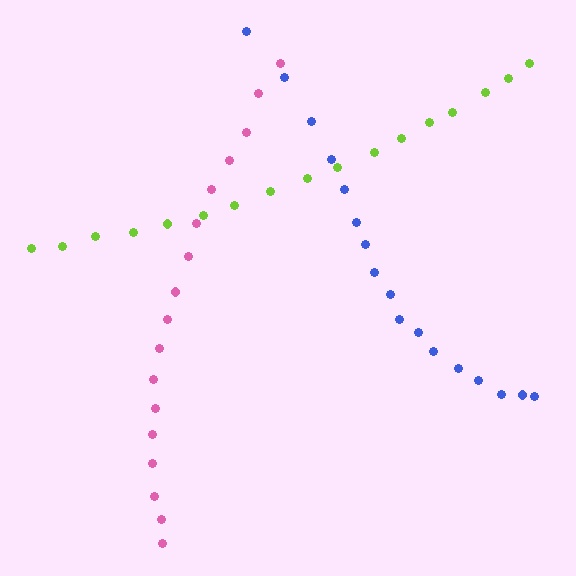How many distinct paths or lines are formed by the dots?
There are 3 distinct paths.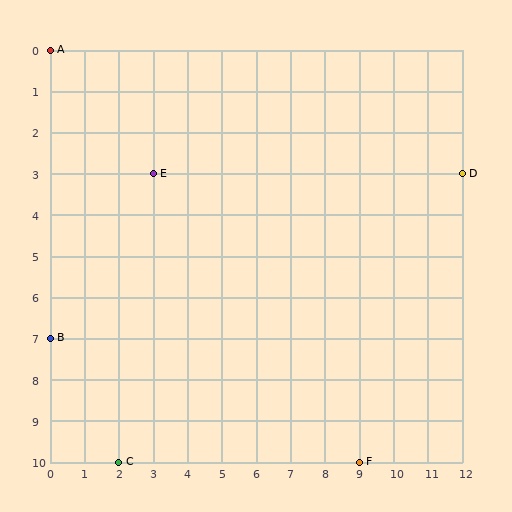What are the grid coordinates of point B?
Point B is at grid coordinates (0, 7).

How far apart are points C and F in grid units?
Points C and F are 7 columns apart.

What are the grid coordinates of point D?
Point D is at grid coordinates (12, 3).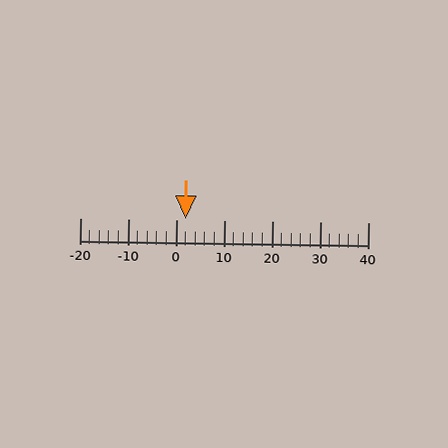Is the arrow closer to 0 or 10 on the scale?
The arrow is closer to 0.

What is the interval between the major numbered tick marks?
The major tick marks are spaced 10 units apart.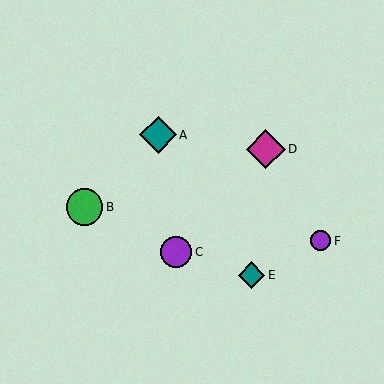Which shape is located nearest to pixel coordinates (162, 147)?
The teal diamond (labeled A) at (158, 135) is nearest to that location.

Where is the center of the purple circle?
The center of the purple circle is at (321, 241).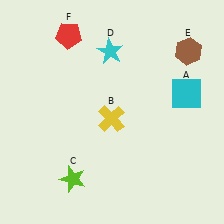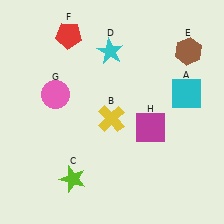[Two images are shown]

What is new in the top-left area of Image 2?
A pink circle (G) was added in the top-left area of Image 2.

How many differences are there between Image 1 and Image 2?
There are 2 differences between the two images.